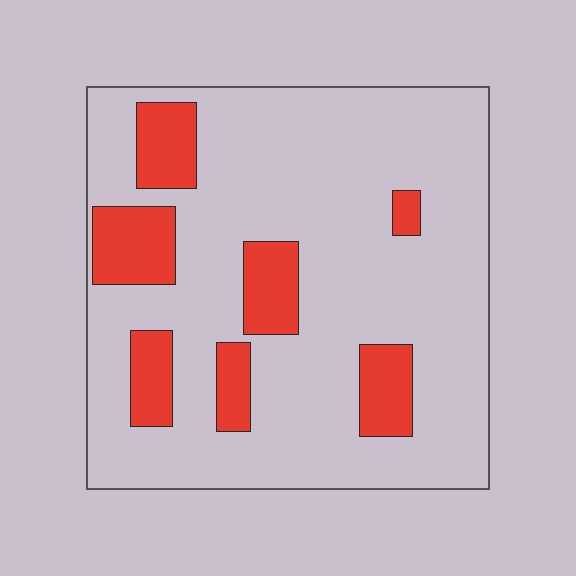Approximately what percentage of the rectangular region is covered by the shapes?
Approximately 20%.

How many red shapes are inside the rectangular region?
7.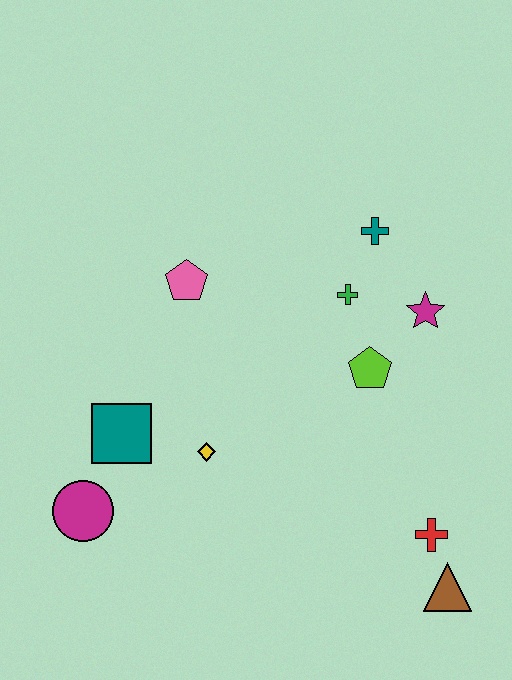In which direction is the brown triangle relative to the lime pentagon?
The brown triangle is below the lime pentagon.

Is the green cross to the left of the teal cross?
Yes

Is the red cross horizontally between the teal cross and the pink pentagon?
No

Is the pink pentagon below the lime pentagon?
No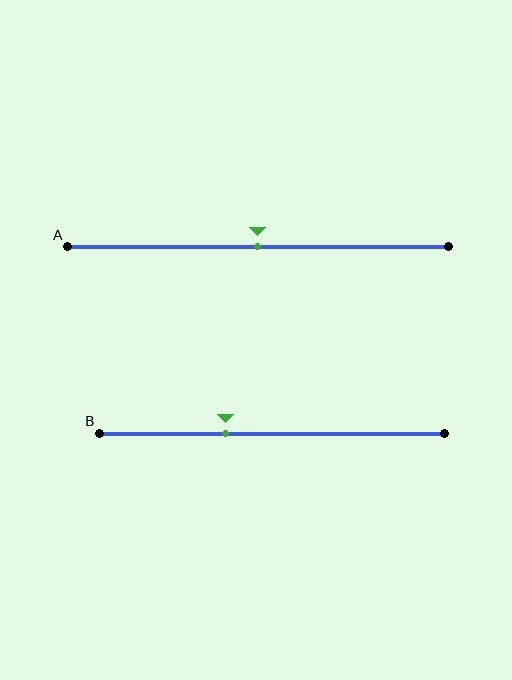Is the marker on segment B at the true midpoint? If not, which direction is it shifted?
No, the marker on segment B is shifted to the left by about 14% of the segment length.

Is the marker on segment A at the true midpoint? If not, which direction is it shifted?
Yes, the marker on segment A is at the true midpoint.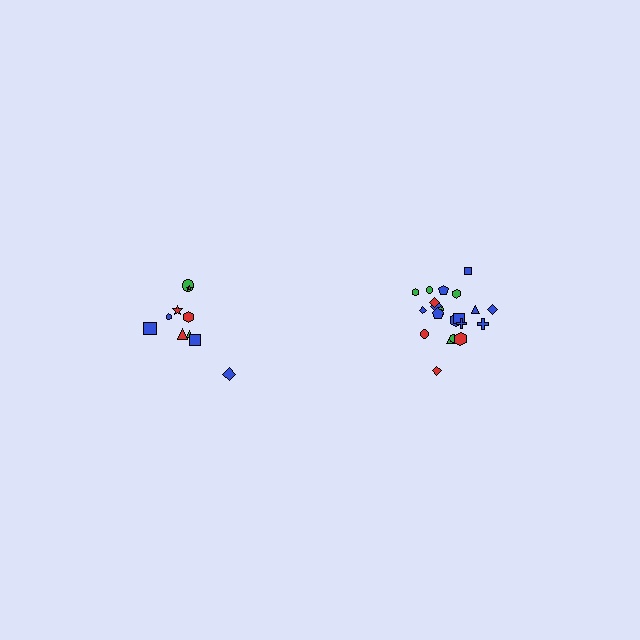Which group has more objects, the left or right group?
The right group.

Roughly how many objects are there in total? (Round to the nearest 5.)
Roughly 30 objects in total.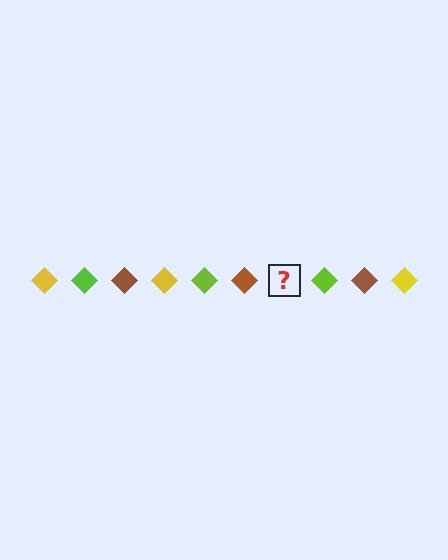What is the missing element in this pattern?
The missing element is a yellow diamond.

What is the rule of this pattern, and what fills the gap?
The rule is that the pattern cycles through yellow, lime, brown diamonds. The gap should be filled with a yellow diamond.